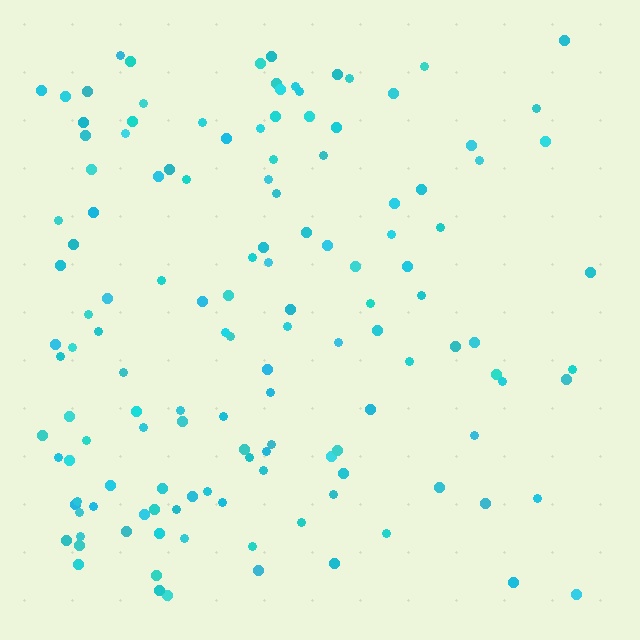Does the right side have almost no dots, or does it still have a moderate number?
Still a moderate number, just noticeably fewer than the left.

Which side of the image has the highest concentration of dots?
The left.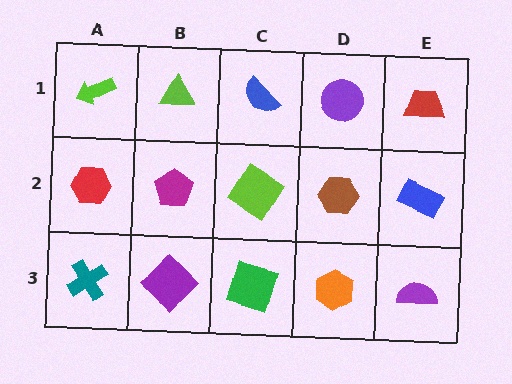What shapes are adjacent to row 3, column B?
A magenta pentagon (row 2, column B), a teal cross (row 3, column A), a green square (row 3, column C).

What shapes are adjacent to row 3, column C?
A lime diamond (row 2, column C), a purple diamond (row 3, column B), an orange hexagon (row 3, column D).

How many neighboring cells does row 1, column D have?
3.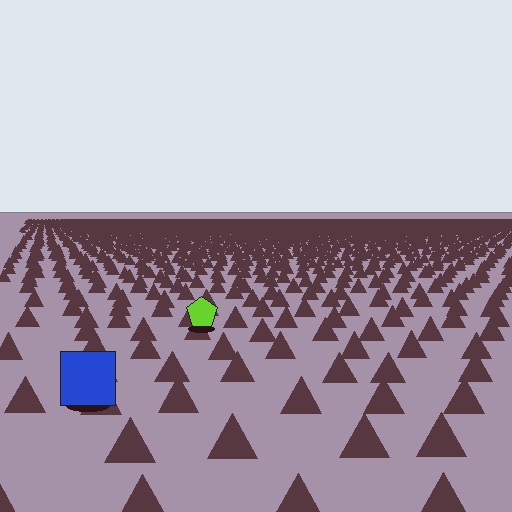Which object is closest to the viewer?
The blue square is closest. The texture marks near it are larger and more spread out.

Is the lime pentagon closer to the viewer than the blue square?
No. The blue square is closer — you can tell from the texture gradient: the ground texture is coarser near it.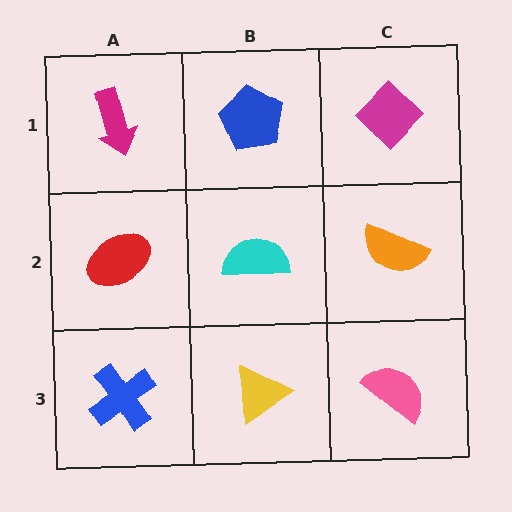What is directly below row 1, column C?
An orange semicircle.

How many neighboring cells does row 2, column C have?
3.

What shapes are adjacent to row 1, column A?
A red ellipse (row 2, column A), a blue pentagon (row 1, column B).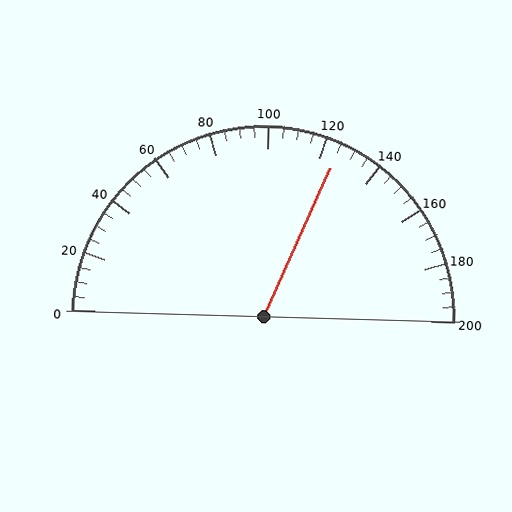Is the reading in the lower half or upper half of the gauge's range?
The reading is in the upper half of the range (0 to 200).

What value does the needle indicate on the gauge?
The needle indicates approximately 125.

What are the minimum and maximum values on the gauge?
The gauge ranges from 0 to 200.